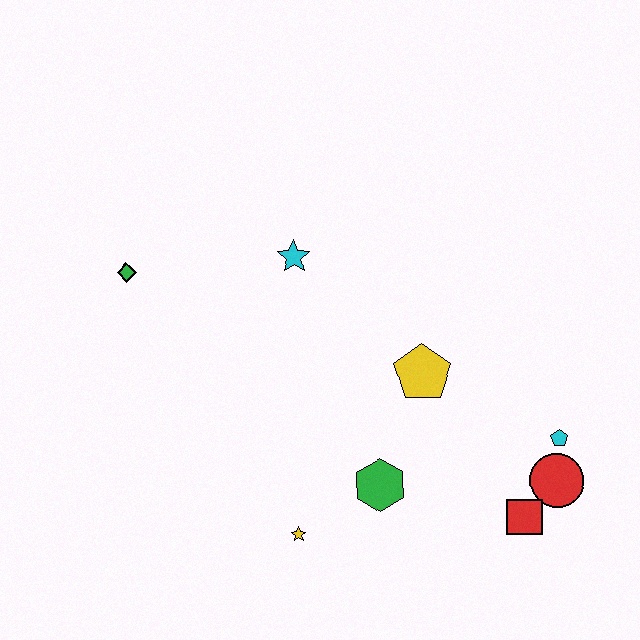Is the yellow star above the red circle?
No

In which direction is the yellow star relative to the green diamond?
The yellow star is below the green diamond.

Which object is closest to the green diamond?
The cyan star is closest to the green diamond.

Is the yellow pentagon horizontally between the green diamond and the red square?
Yes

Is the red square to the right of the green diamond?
Yes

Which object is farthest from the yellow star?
The green diamond is farthest from the yellow star.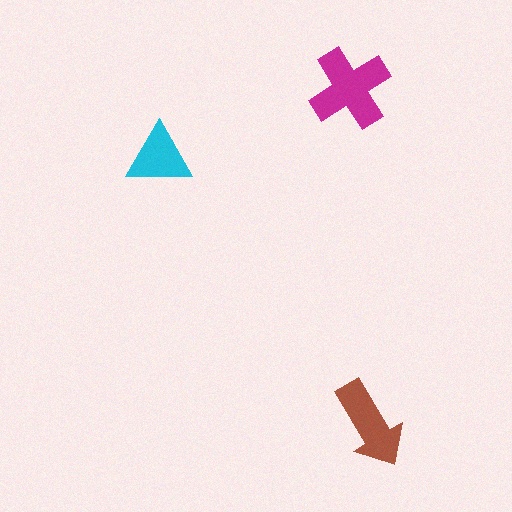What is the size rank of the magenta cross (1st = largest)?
1st.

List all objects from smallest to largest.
The cyan triangle, the brown arrow, the magenta cross.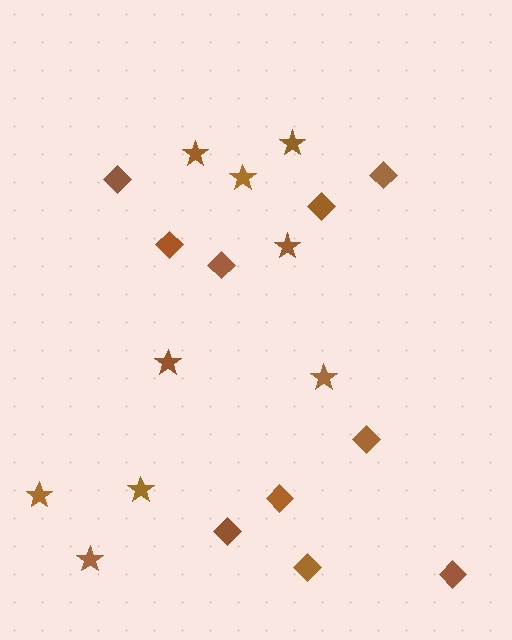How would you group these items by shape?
There are 2 groups: one group of stars (9) and one group of diamonds (10).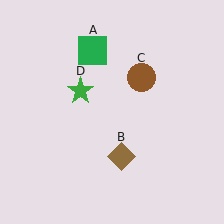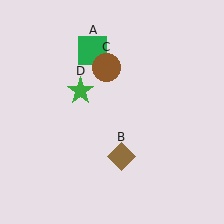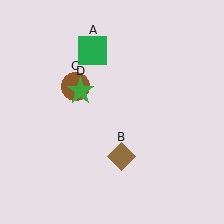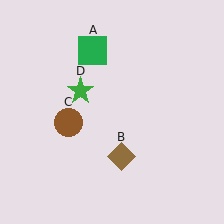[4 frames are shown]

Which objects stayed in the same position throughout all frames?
Green square (object A) and brown diamond (object B) and green star (object D) remained stationary.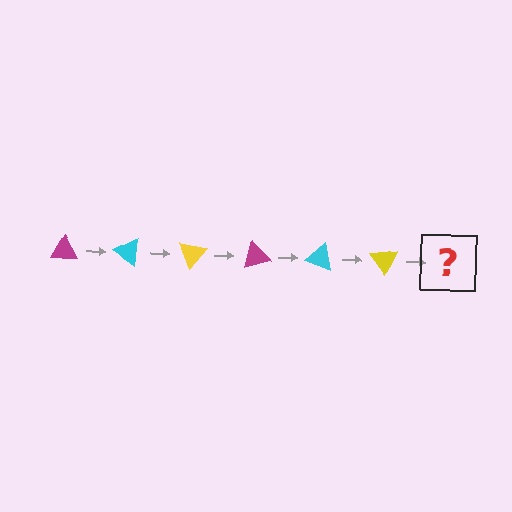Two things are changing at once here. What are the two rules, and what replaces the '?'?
The two rules are that it rotates 35 degrees each step and the color cycles through magenta, cyan, and yellow. The '?' should be a magenta triangle, rotated 210 degrees from the start.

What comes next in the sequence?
The next element should be a magenta triangle, rotated 210 degrees from the start.